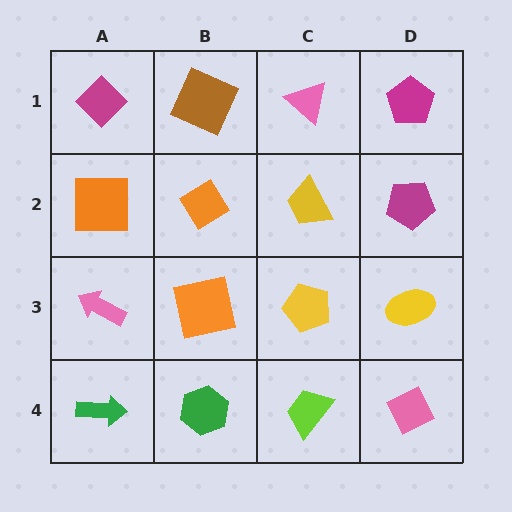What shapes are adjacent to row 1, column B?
An orange diamond (row 2, column B), a magenta diamond (row 1, column A), a pink triangle (row 1, column C).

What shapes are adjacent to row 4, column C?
A yellow pentagon (row 3, column C), a green hexagon (row 4, column B), a pink diamond (row 4, column D).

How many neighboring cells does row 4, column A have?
2.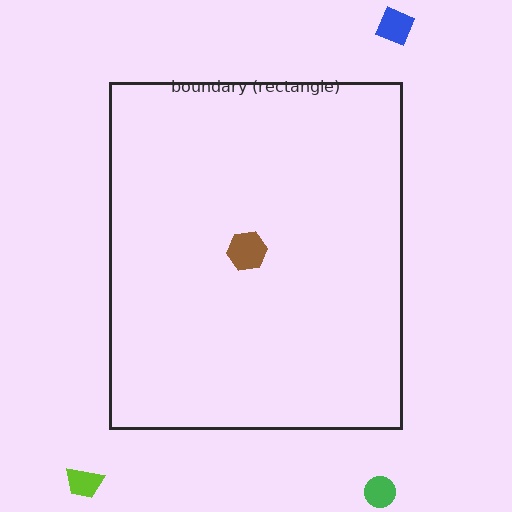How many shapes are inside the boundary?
1 inside, 3 outside.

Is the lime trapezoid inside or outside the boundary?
Outside.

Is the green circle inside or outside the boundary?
Outside.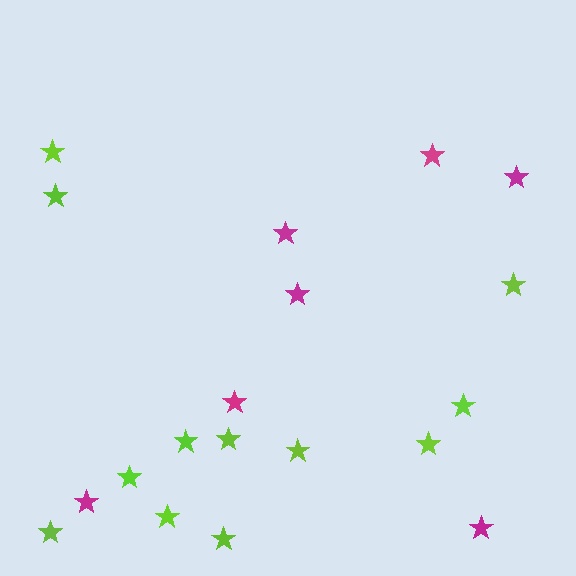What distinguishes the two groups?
There are 2 groups: one group of lime stars (12) and one group of magenta stars (7).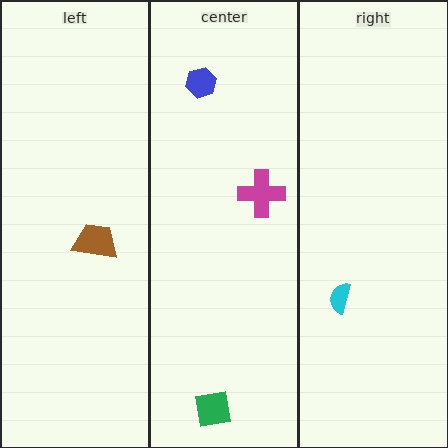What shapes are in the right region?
The cyan semicircle.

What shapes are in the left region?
The brown trapezoid.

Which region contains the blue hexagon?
The center region.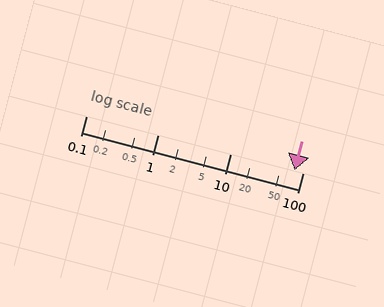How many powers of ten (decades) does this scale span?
The scale spans 3 decades, from 0.1 to 100.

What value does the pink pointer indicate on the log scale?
The pointer indicates approximately 78.